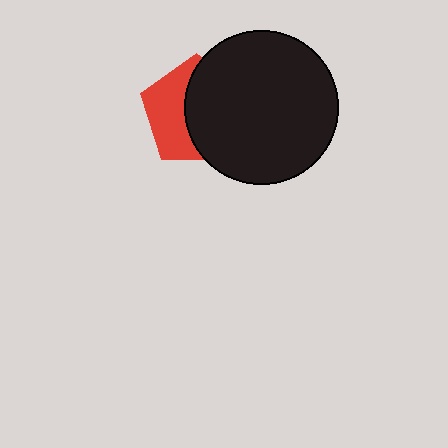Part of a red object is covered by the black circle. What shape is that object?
It is a pentagon.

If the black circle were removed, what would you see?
You would see the complete red pentagon.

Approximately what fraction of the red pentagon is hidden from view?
Roughly 57% of the red pentagon is hidden behind the black circle.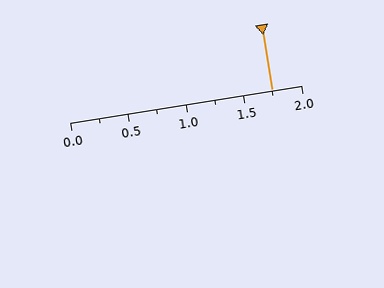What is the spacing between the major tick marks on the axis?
The major ticks are spaced 0.5 apart.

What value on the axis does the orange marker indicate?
The marker indicates approximately 1.75.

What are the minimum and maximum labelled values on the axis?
The axis runs from 0.0 to 2.0.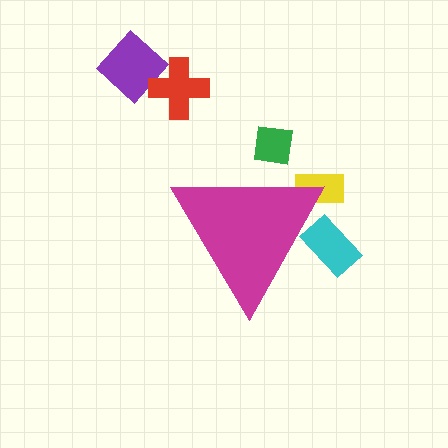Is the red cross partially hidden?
No, the red cross is fully visible.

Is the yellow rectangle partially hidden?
Yes, the yellow rectangle is partially hidden behind the magenta triangle.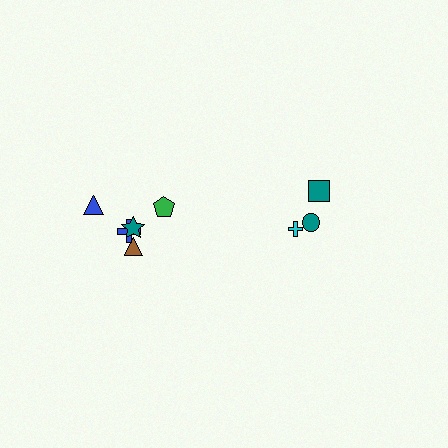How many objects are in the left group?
There are 5 objects.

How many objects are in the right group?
There are 3 objects.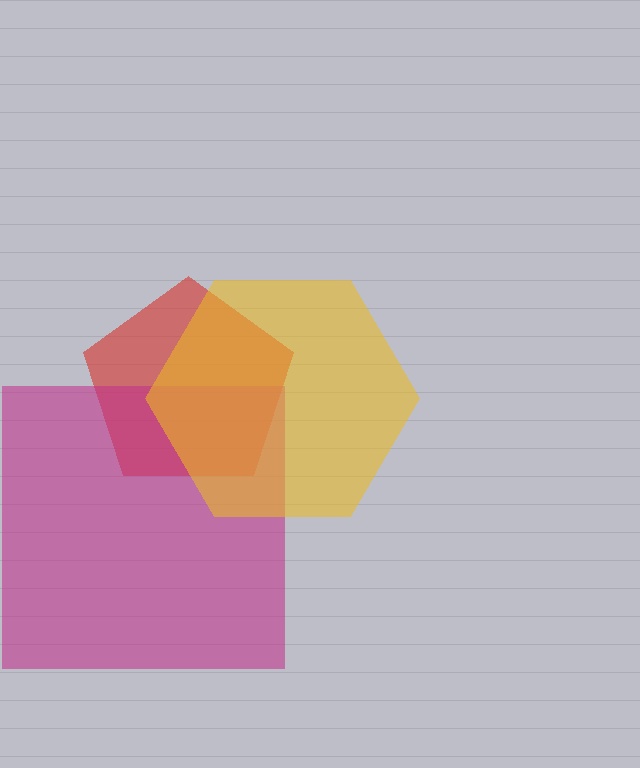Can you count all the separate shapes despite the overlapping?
Yes, there are 3 separate shapes.